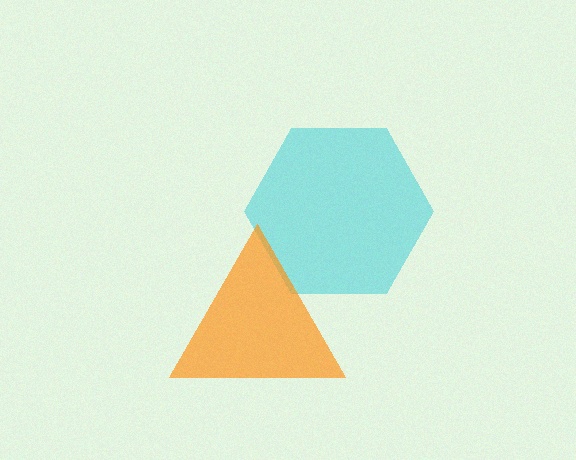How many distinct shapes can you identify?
There are 2 distinct shapes: a cyan hexagon, an orange triangle.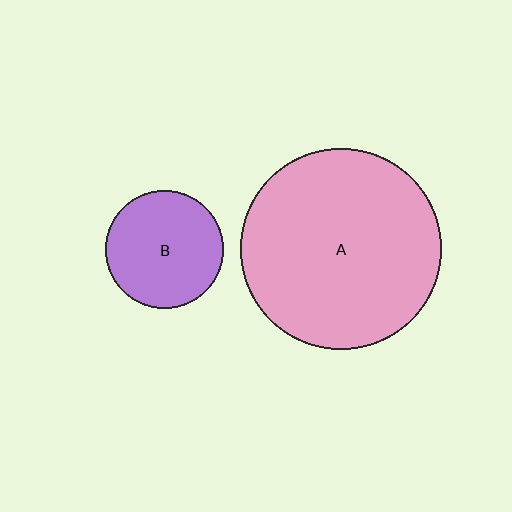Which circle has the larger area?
Circle A (pink).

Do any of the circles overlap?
No, none of the circles overlap.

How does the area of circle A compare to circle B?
Approximately 2.9 times.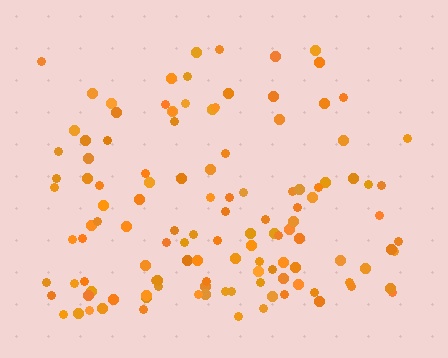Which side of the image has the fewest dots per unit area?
The top.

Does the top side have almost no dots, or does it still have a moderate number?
Still a moderate number, just noticeably fewer than the bottom.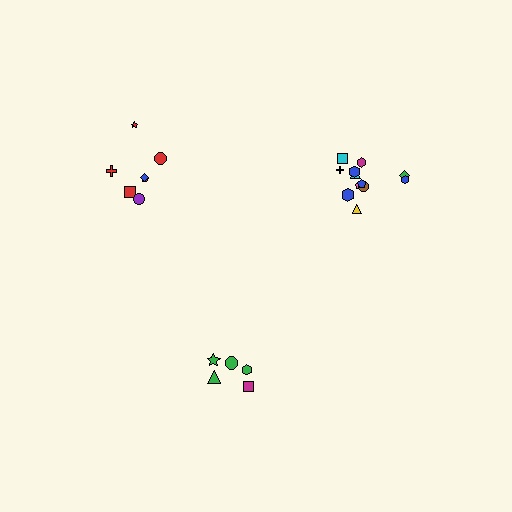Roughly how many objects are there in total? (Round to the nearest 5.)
Roughly 25 objects in total.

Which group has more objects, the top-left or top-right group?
The top-right group.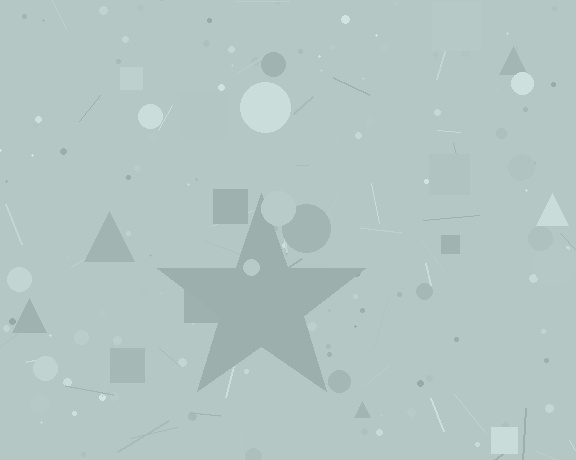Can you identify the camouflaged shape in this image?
The camouflaged shape is a star.